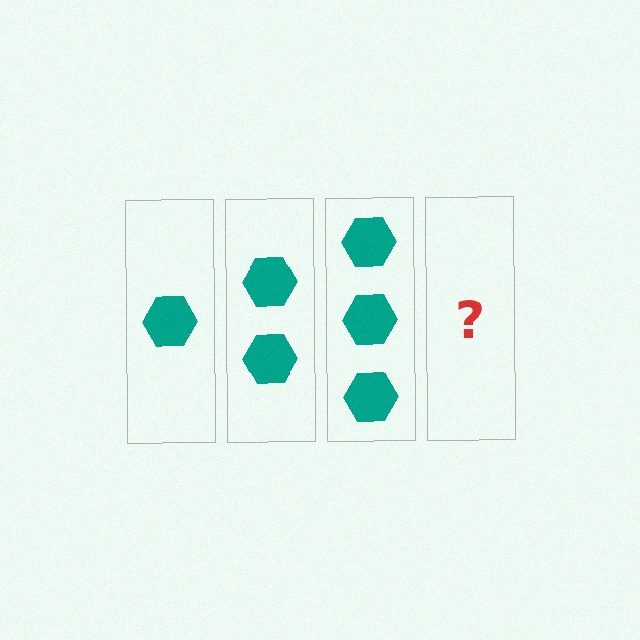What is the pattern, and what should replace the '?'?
The pattern is that each step adds one more hexagon. The '?' should be 4 hexagons.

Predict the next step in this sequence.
The next step is 4 hexagons.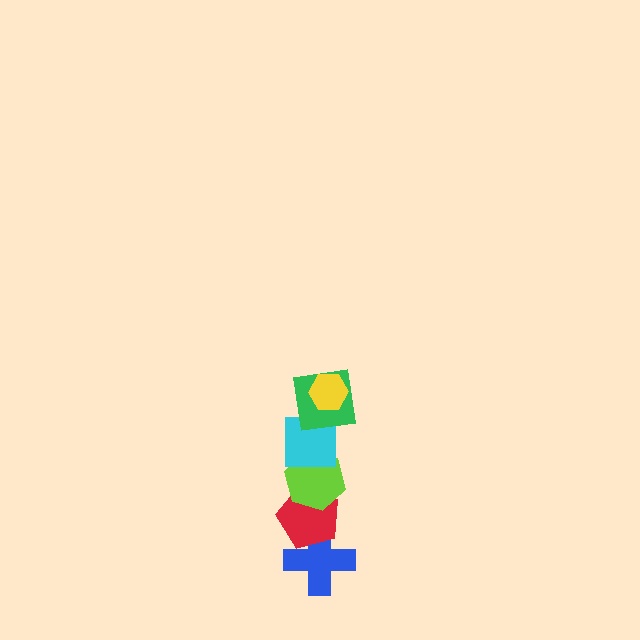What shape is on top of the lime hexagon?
The cyan square is on top of the lime hexagon.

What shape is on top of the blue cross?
The red pentagon is on top of the blue cross.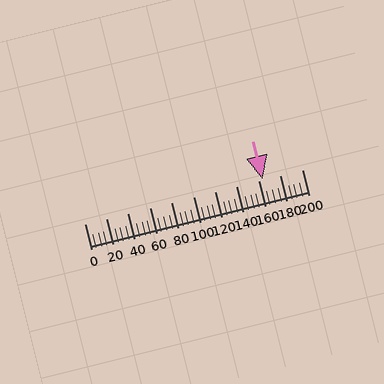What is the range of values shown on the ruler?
The ruler shows values from 0 to 200.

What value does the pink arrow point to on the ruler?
The pink arrow points to approximately 164.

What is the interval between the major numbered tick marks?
The major tick marks are spaced 20 units apart.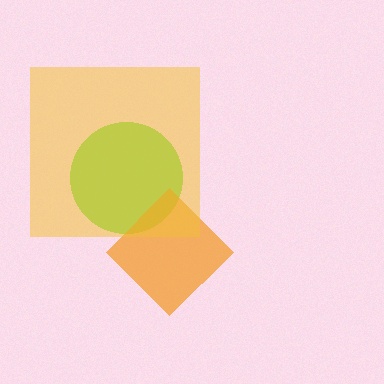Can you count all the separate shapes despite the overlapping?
Yes, there are 3 separate shapes.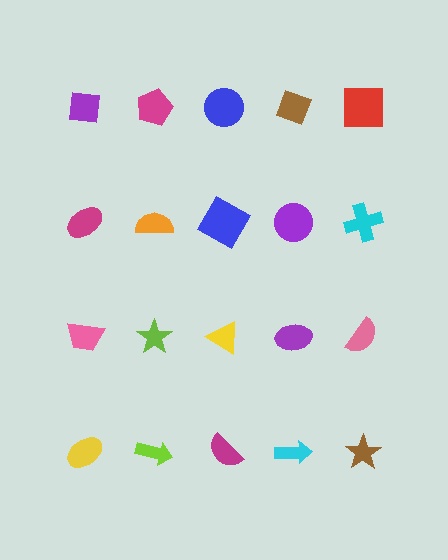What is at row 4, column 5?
A brown star.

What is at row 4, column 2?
A lime arrow.